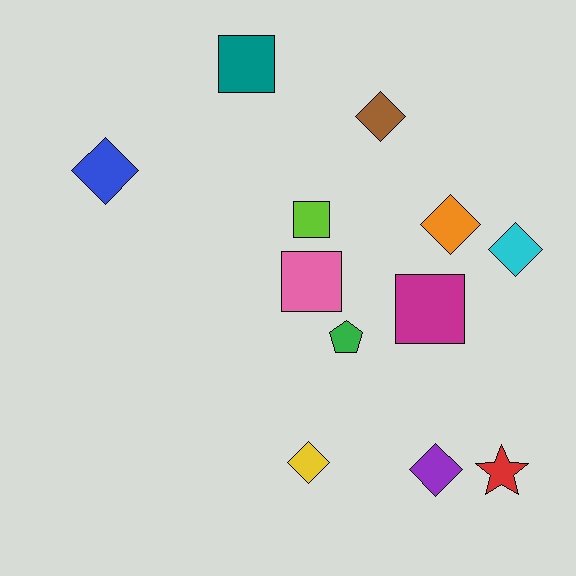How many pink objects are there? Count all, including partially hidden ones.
There is 1 pink object.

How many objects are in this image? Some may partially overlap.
There are 12 objects.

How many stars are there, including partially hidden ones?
There is 1 star.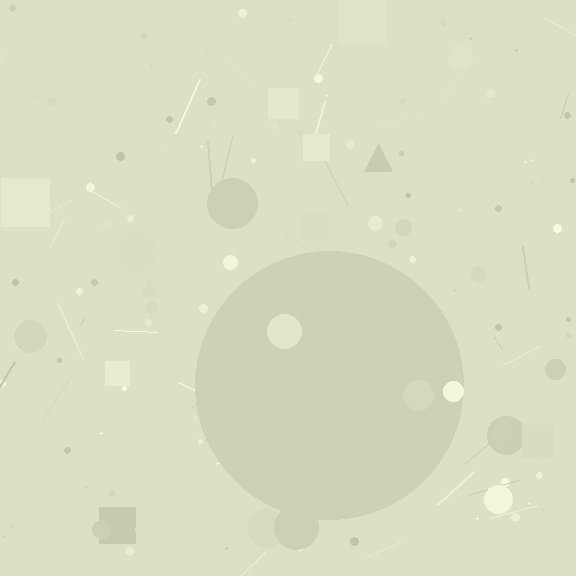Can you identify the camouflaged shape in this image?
The camouflaged shape is a circle.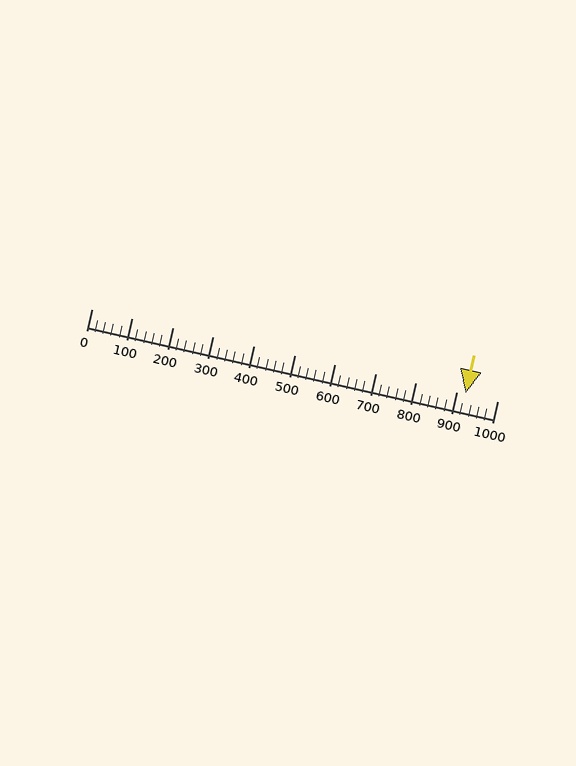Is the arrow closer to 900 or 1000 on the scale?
The arrow is closer to 900.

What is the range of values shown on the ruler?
The ruler shows values from 0 to 1000.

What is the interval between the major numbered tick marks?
The major tick marks are spaced 100 units apart.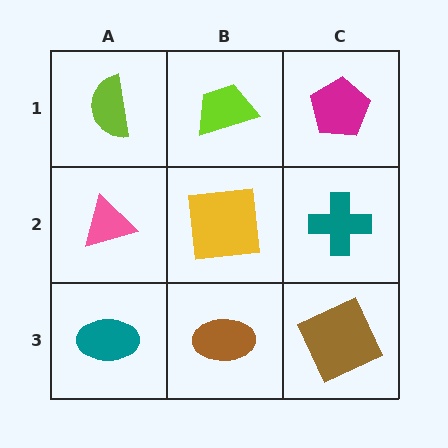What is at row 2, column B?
A yellow square.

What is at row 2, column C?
A teal cross.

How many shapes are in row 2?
3 shapes.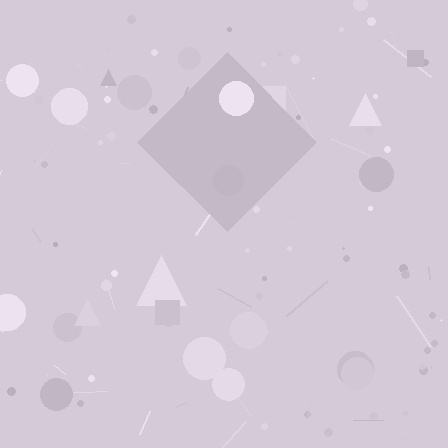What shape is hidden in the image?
A diamond is hidden in the image.